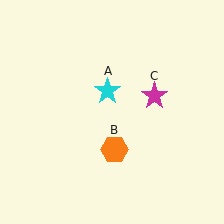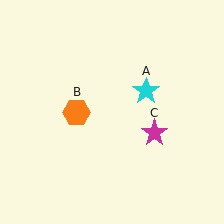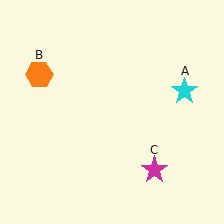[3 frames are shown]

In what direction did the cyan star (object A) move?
The cyan star (object A) moved right.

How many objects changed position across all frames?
3 objects changed position: cyan star (object A), orange hexagon (object B), magenta star (object C).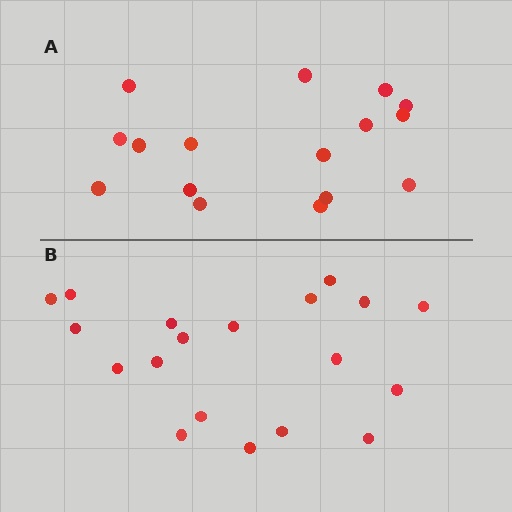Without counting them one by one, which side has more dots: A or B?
Region B (the bottom region) has more dots.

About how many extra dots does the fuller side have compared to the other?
Region B has just a few more — roughly 2 or 3 more dots than region A.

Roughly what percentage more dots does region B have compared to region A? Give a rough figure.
About 20% more.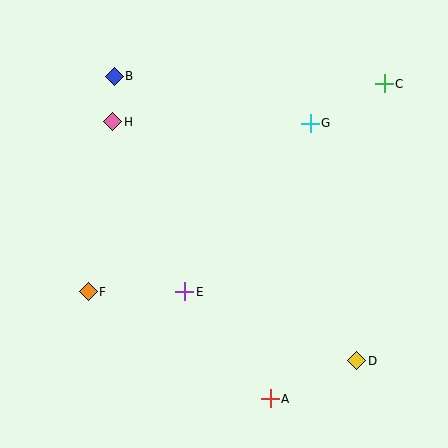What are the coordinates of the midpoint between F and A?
The midpoint between F and A is at (179, 345).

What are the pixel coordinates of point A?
Point A is at (270, 399).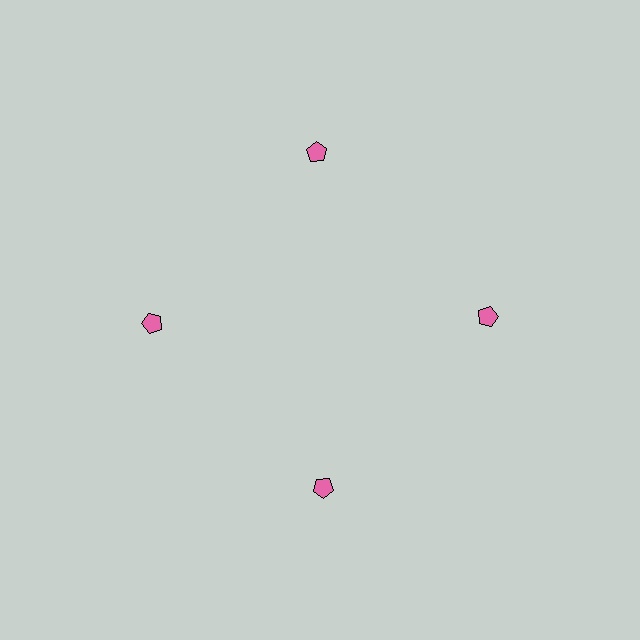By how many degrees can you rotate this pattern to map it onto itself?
The pattern maps onto itself every 90 degrees of rotation.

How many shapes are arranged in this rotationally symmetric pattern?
There are 4 shapes, arranged in 4 groups of 1.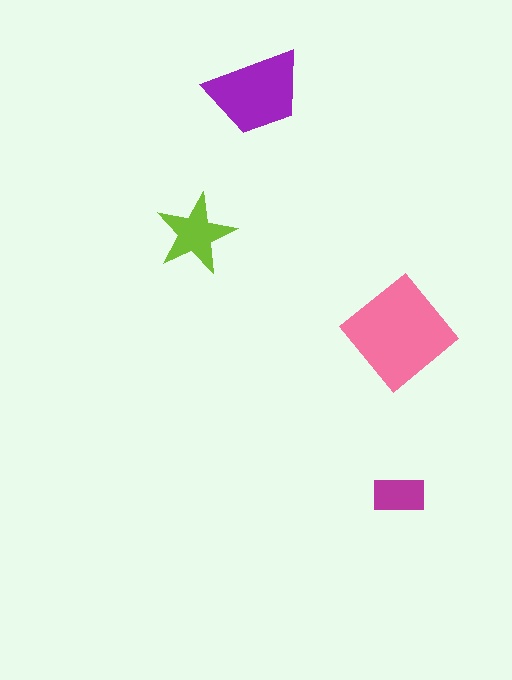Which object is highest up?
The purple trapezoid is topmost.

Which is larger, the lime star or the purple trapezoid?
The purple trapezoid.